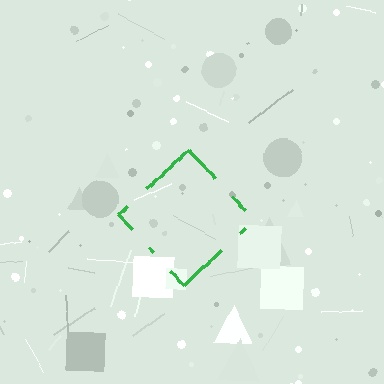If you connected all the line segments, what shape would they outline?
They would outline a diamond.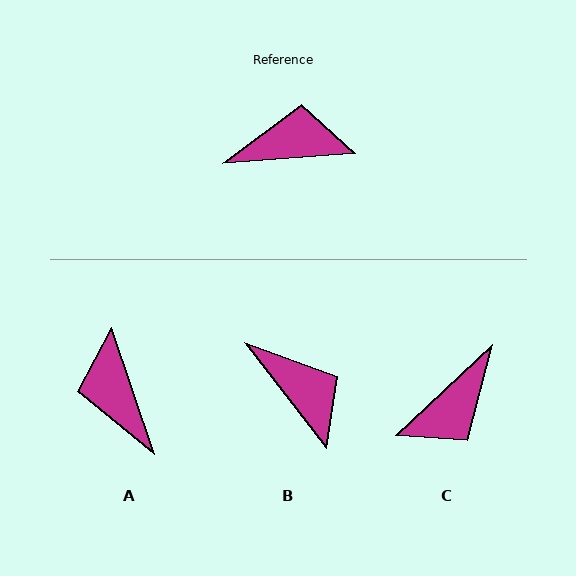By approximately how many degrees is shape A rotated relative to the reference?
Approximately 104 degrees counter-clockwise.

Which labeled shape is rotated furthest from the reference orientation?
C, about 141 degrees away.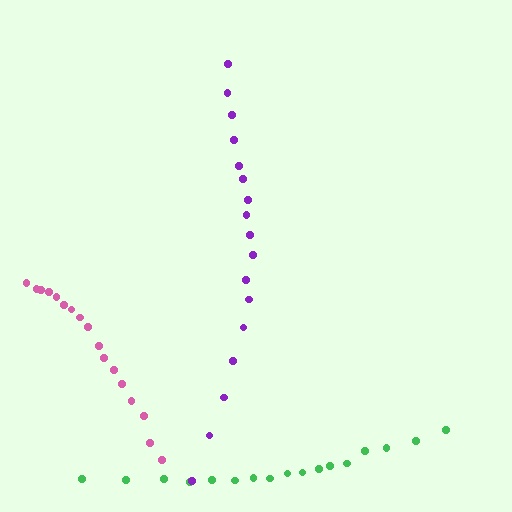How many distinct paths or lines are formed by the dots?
There are 3 distinct paths.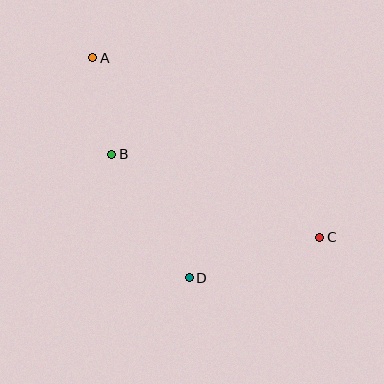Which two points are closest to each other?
Points A and B are closest to each other.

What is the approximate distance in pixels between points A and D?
The distance between A and D is approximately 240 pixels.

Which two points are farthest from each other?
Points A and C are farthest from each other.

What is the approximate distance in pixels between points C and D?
The distance between C and D is approximately 137 pixels.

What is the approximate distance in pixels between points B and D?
The distance between B and D is approximately 146 pixels.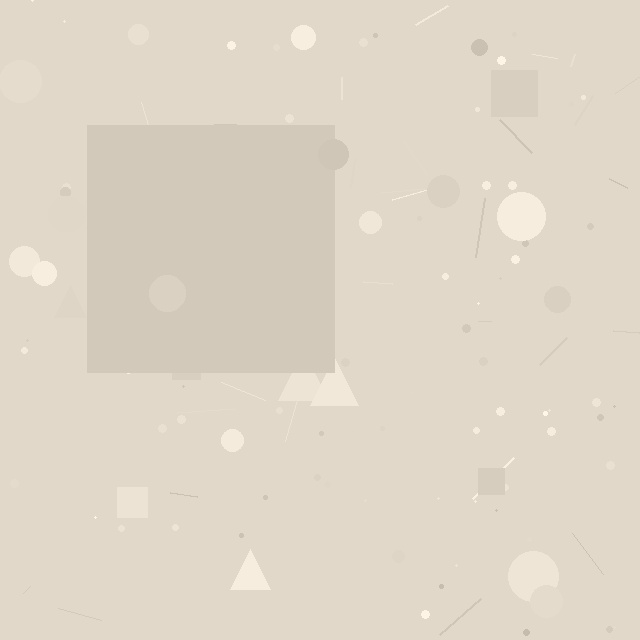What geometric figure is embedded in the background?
A square is embedded in the background.